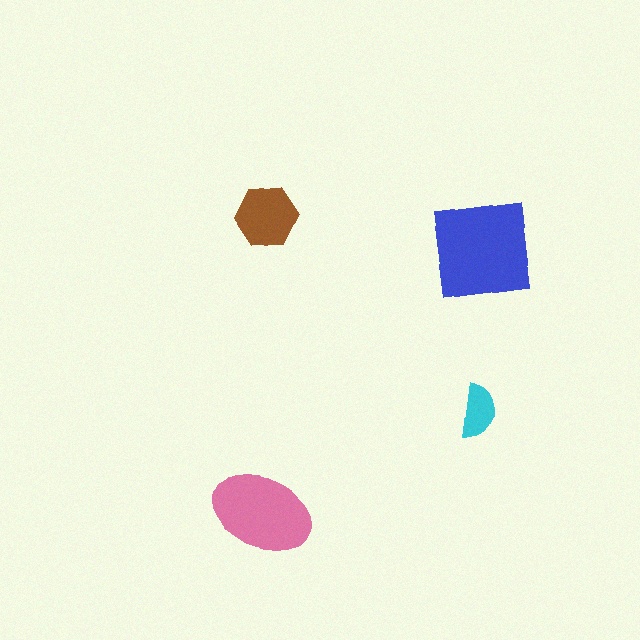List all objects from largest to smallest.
The blue square, the pink ellipse, the brown hexagon, the cyan semicircle.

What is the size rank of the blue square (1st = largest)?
1st.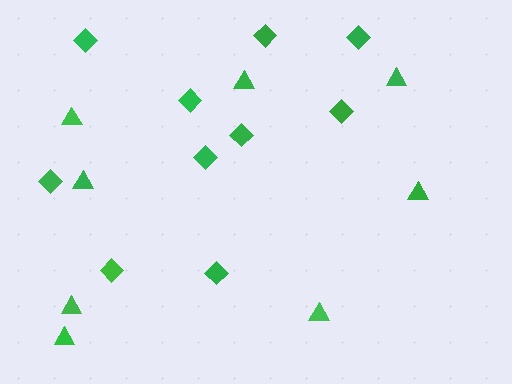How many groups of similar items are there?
There are 2 groups: one group of triangles (8) and one group of diamonds (10).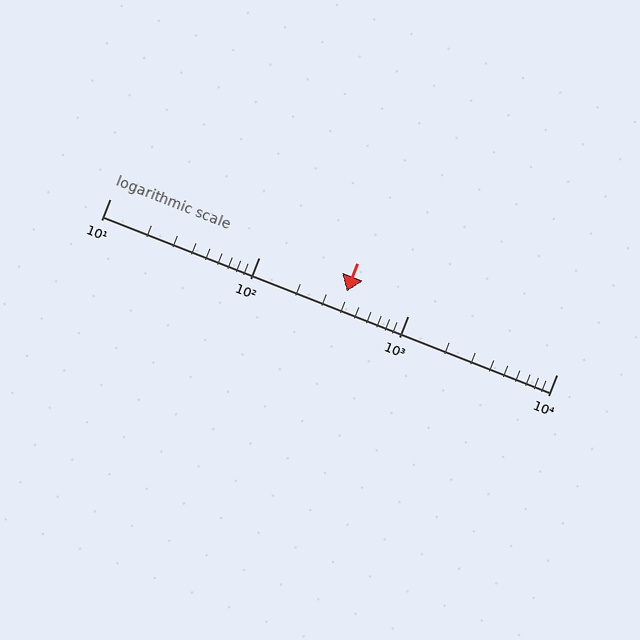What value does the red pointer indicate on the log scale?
The pointer indicates approximately 390.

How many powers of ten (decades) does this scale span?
The scale spans 3 decades, from 10 to 10000.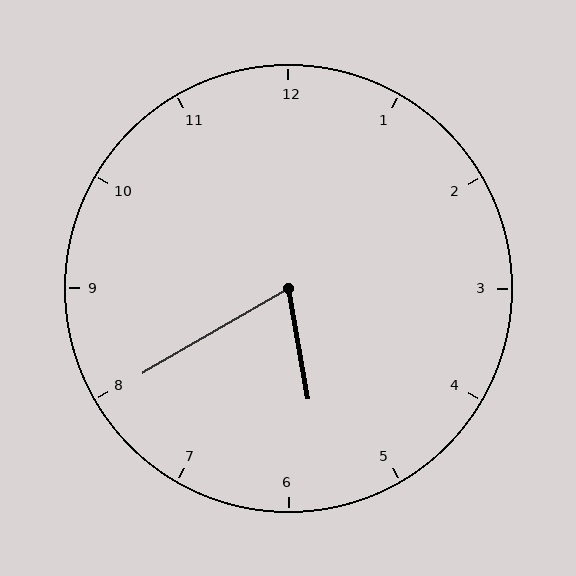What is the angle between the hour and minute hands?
Approximately 70 degrees.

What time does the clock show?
5:40.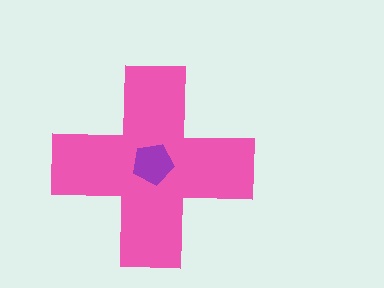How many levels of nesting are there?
2.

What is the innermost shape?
The purple pentagon.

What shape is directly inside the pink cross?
The purple pentagon.